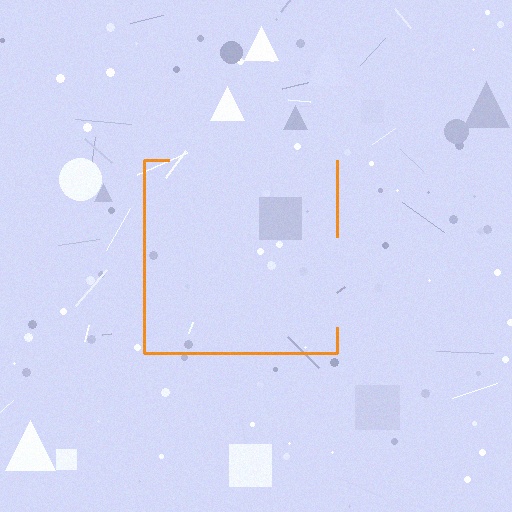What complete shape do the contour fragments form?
The contour fragments form a square.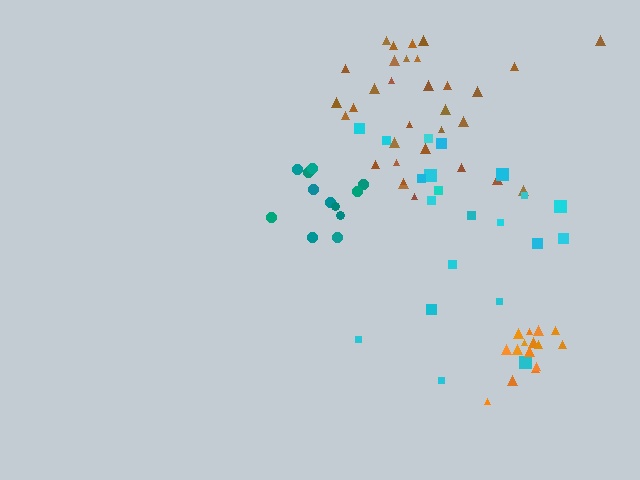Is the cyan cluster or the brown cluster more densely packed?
Brown.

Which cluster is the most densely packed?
Orange.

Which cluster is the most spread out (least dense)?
Cyan.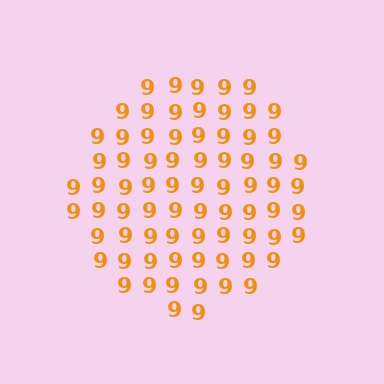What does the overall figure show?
The overall figure shows a circle.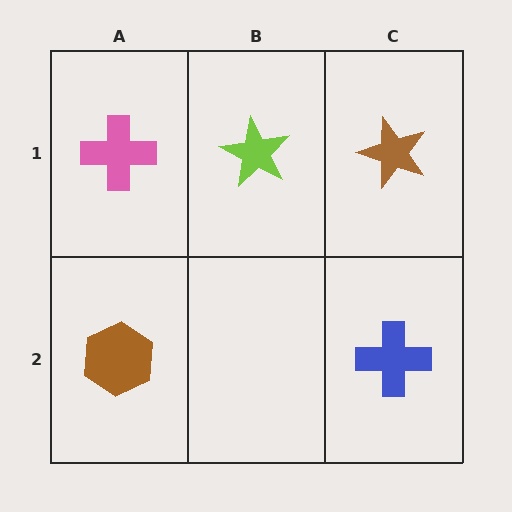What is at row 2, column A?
A brown hexagon.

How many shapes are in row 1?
3 shapes.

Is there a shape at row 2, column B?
No, that cell is empty.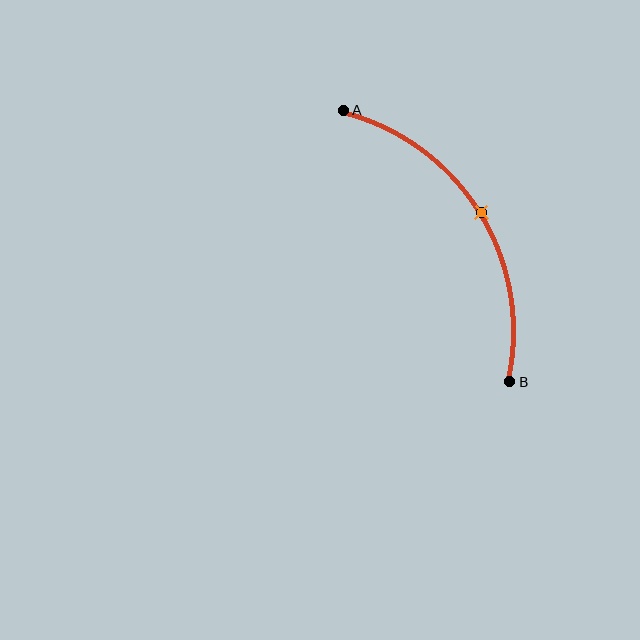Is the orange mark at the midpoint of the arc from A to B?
Yes. The orange mark lies on the arc at equal arc-length from both A and B — it is the arc midpoint.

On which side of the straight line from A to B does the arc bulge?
The arc bulges to the right of the straight line connecting A and B.